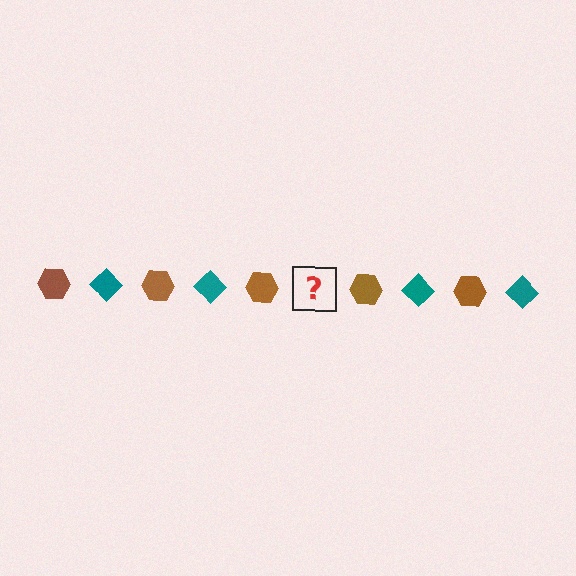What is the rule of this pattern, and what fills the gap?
The rule is that the pattern alternates between brown hexagon and teal diamond. The gap should be filled with a teal diamond.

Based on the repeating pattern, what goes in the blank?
The blank should be a teal diamond.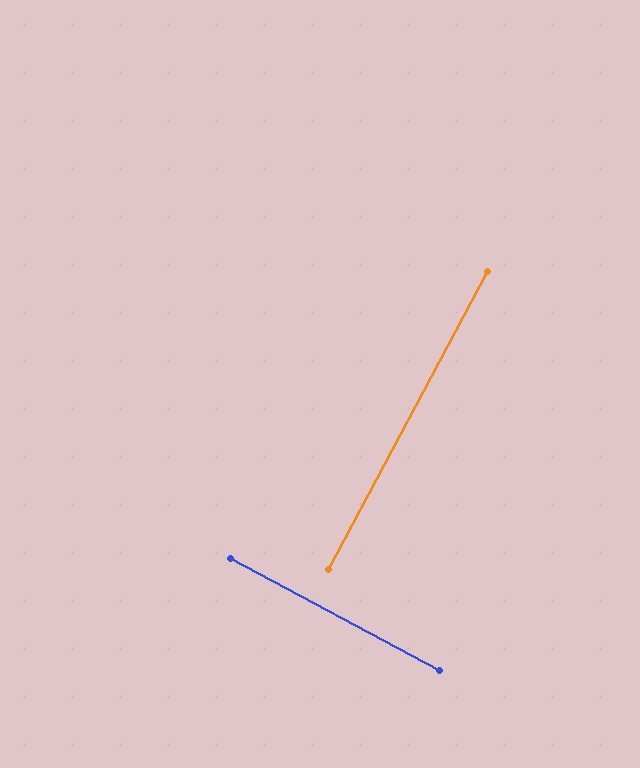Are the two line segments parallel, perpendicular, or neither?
Perpendicular — they meet at approximately 90°.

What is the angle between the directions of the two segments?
Approximately 90 degrees.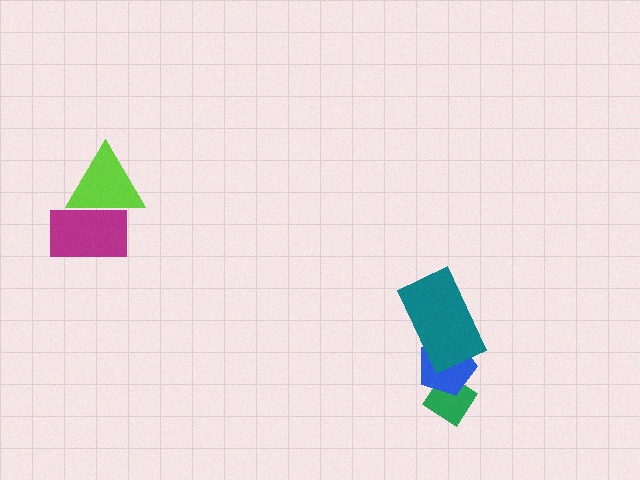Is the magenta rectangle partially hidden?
Yes, it is partially covered by another shape.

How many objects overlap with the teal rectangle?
1 object overlaps with the teal rectangle.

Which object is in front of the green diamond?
The blue pentagon is in front of the green diamond.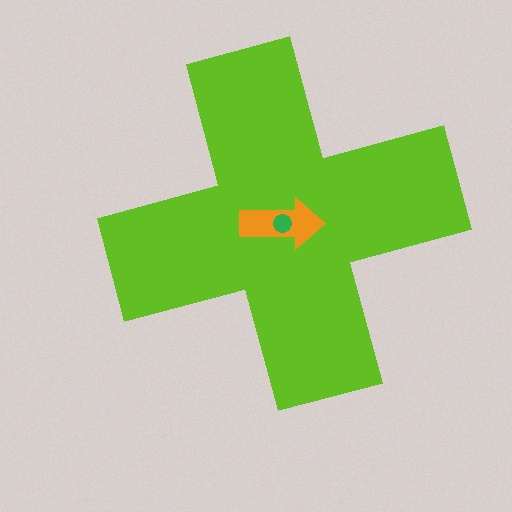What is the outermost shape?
The lime cross.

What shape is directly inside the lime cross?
The orange arrow.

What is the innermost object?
The green circle.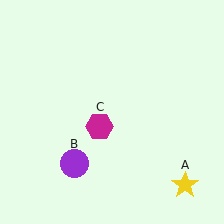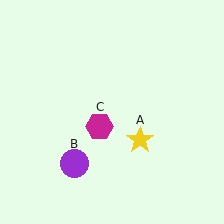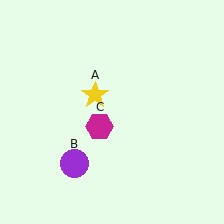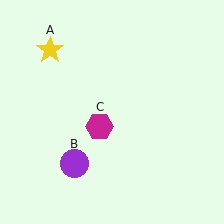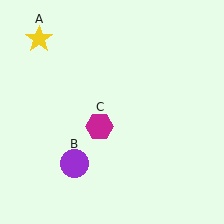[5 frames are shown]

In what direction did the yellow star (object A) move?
The yellow star (object A) moved up and to the left.